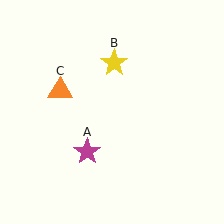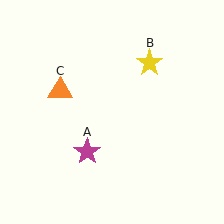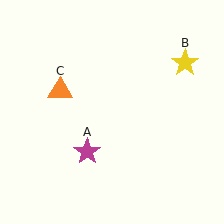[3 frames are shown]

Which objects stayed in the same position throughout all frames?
Magenta star (object A) and orange triangle (object C) remained stationary.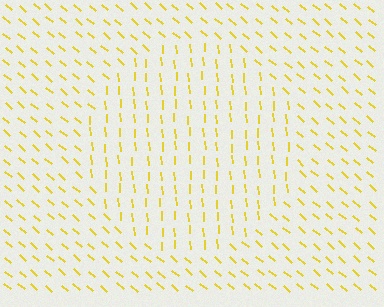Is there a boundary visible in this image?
Yes, there is a texture boundary formed by a change in line orientation.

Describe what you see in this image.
The image is filled with small yellow line segments. A circle region in the image has lines oriented differently from the surrounding lines, creating a visible texture boundary.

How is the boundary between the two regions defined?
The boundary is defined purely by a change in line orientation (approximately 45 degrees difference). All lines are the same color and thickness.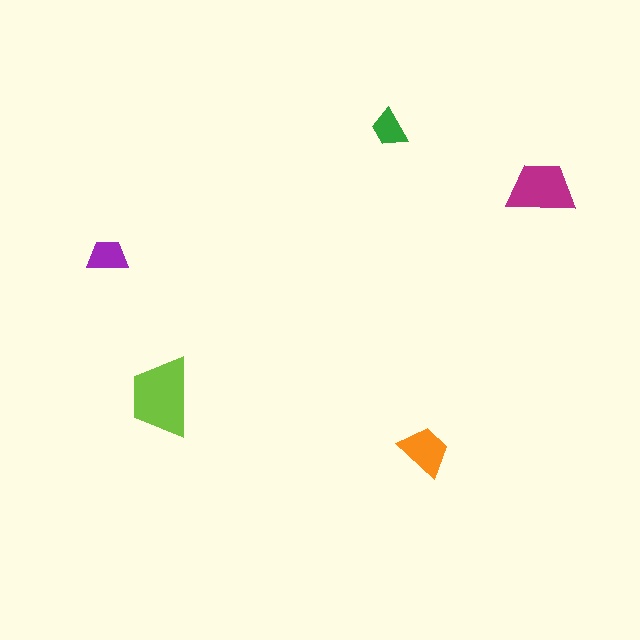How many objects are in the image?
There are 5 objects in the image.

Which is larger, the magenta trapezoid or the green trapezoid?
The magenta one.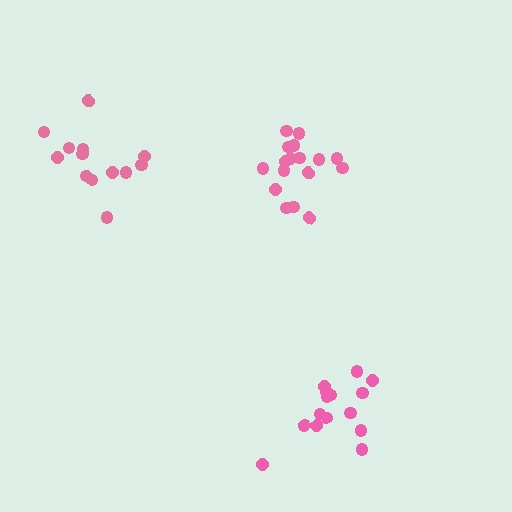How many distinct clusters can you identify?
There are 3 distinct clusters.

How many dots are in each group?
Group 1: 13 dots, Group 2: 16 dots, Group 3: 17 dots (46 total).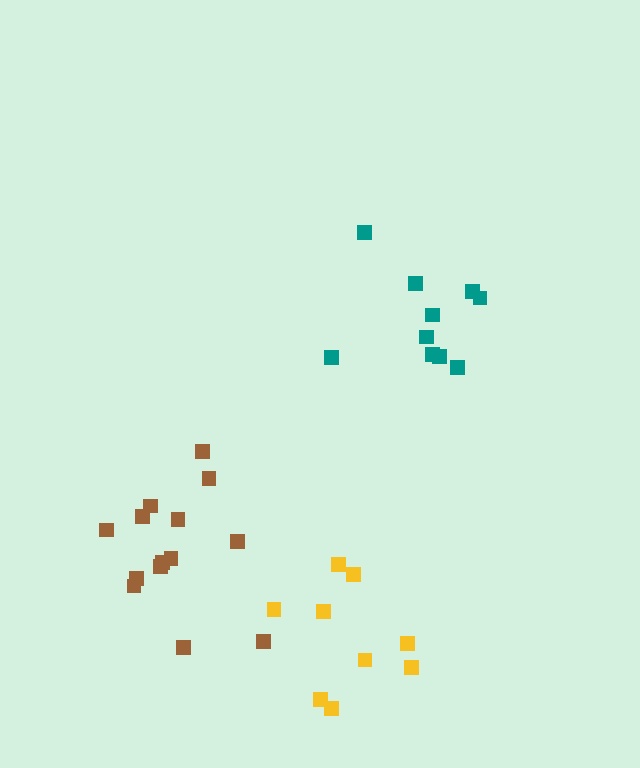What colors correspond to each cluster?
The clusters are colored: yellow, teal, brown.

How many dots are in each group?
Group 1: 9 dots, Group 2: 10 dots, Group 3: 14 dots (33 total).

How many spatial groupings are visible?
There are 3 spatial groupings.